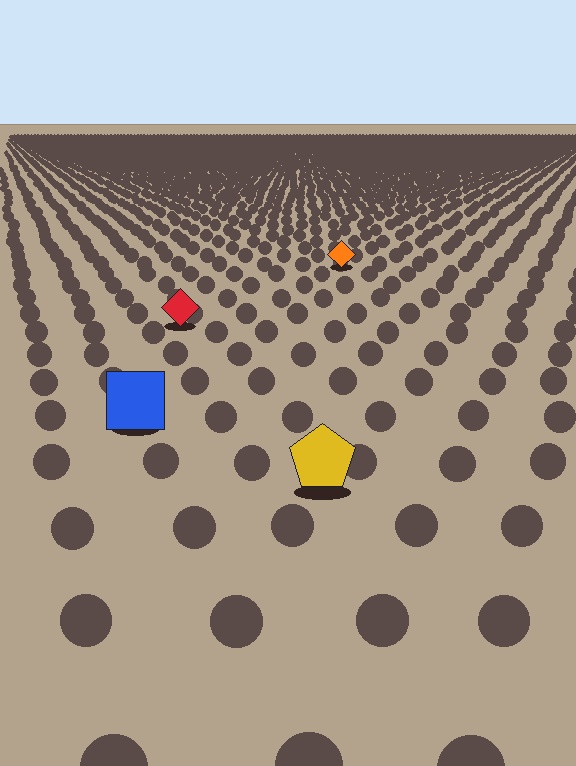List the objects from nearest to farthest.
From nearest to farthest: the yellow pentagon, the blue square, the red diamond, the orange diamond.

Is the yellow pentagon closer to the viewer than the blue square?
Yes. The yellow pentagon is closer — you can tell from the texture gradient: the ground texture is coarser near it.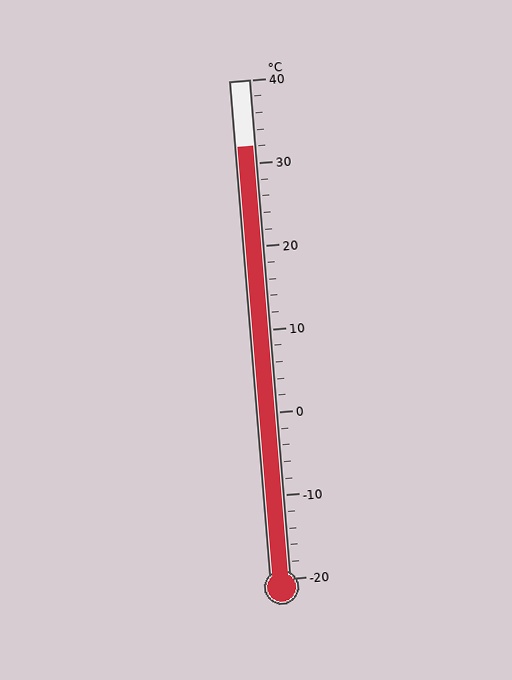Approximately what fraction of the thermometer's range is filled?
The thermometer is filled to approximately 85% of its range.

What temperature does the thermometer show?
The thermometer shows approximately 32°C.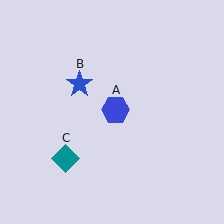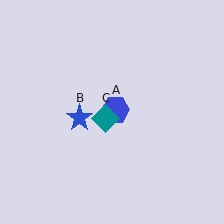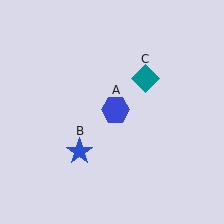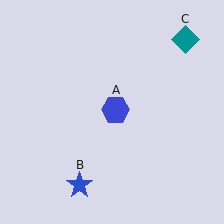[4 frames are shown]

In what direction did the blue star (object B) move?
The blue star (object B) moved down.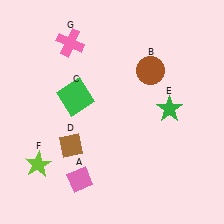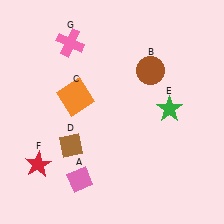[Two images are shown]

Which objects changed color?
C changed from green to orange. F changed from lime to red.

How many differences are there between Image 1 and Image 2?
There are 2 differences between the two images.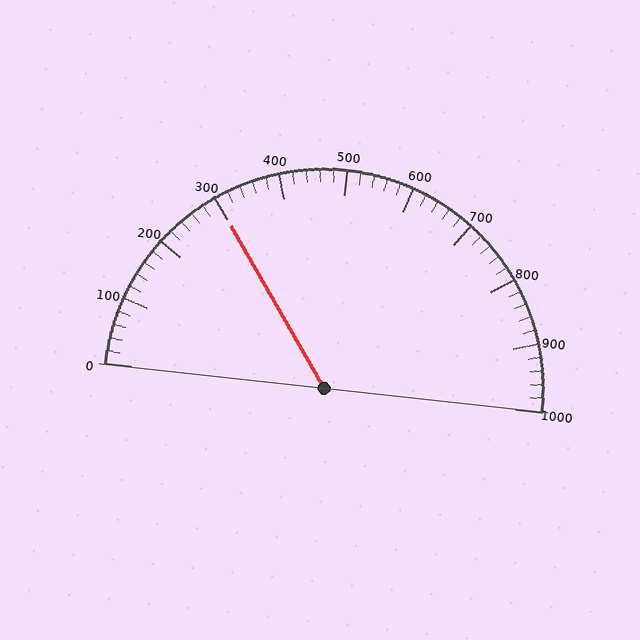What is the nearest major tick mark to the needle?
The nearest major tick mark is 300.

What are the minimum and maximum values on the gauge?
The gauge ranges from 0 to 1000.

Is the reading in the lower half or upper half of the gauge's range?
The reading is in the lower half of the range (0 to 1000).